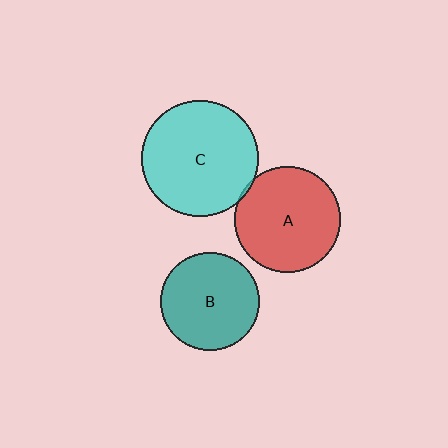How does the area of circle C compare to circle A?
Approximately 1.2 times.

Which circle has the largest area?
Circle C (cyan).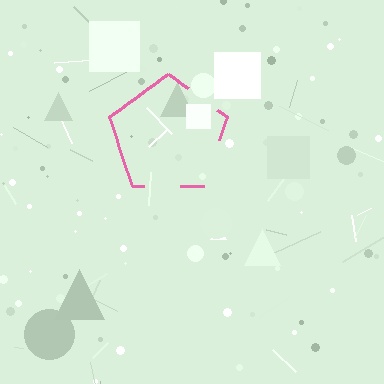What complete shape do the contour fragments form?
The contour fragments form a pentagon.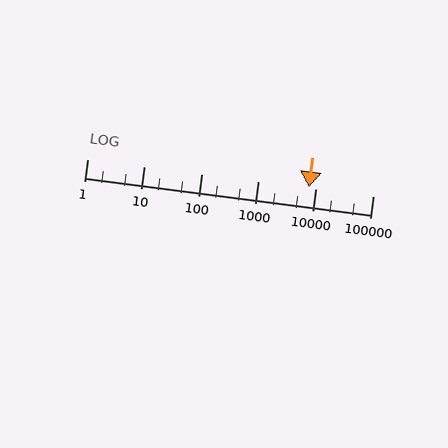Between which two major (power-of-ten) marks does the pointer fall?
The pointer is between 1000 and 10000.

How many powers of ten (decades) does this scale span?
The scale spans 5 decades, from 1 to 100000.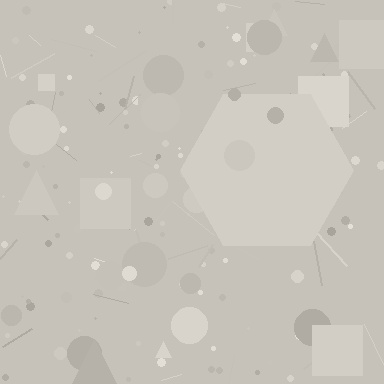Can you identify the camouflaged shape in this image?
The camouflaged shape is a hexagon.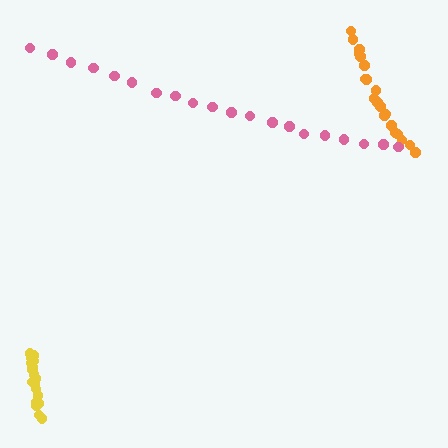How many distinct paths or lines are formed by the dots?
There are 3 distinct paths.